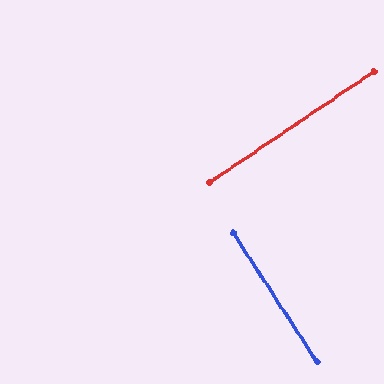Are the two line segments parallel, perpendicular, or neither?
Perpendicular — they meet at approximately 89°.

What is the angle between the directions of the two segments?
Approximately 89 degrees.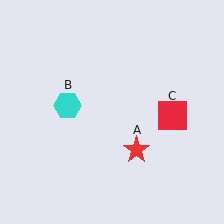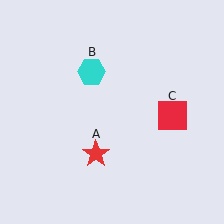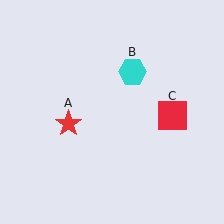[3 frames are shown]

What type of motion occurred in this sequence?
The red star (object A), cyan hexagon (object B) rotated clockwise around the center of the scene.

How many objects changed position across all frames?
2 objects changed position: red star (object A), cyan hexagon (object B).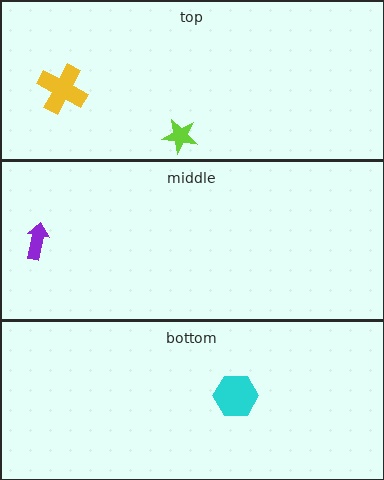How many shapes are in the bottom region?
1.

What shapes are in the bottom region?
The cyan hexagon.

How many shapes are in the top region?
2.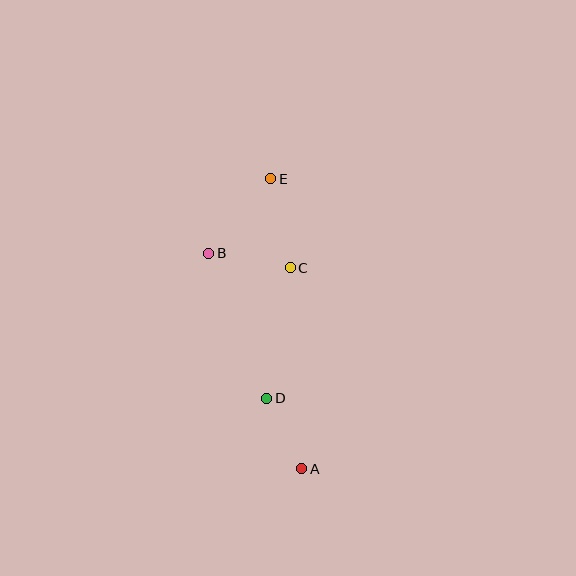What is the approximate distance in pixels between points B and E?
The distance between B and E is approximately 97 pixels.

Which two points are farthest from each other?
Points A and E are farthest from each other.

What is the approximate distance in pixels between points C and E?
The distance between C and E is approximately 91 pixels.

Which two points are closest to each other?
Points A and D are closest to each other.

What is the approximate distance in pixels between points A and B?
The distance between A and B is approximately 234 pixels.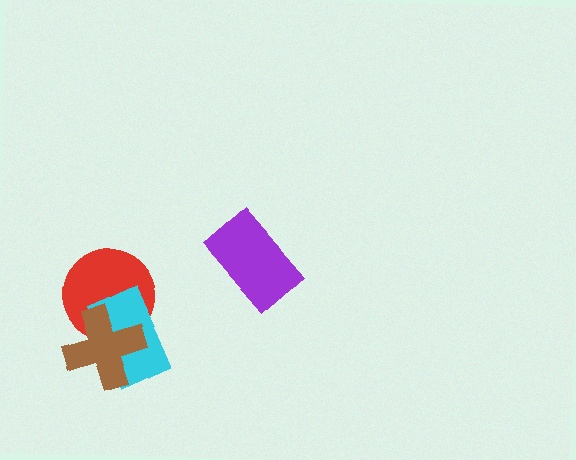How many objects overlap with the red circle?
2 objects overlap with the red circle.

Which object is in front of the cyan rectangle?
The brown cross is in front of the cyan rectangle.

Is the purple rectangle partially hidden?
No, no other shape covers it.